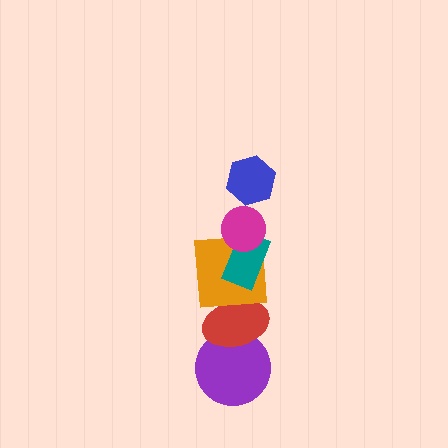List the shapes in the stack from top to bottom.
From top to bottom: the blue hexagon, the magenta circle, the teal rectangle, the orange square, the red ellipse, the purple circle.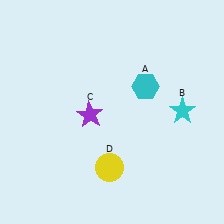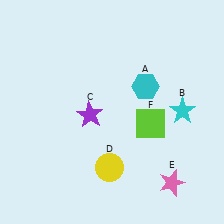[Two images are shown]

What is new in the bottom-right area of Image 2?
A lime square (F) was added in the bottom-right area of Image 2.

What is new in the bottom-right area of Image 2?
A pink star (E) was added in the bottom-right area of Image 2.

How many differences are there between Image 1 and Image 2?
There are 2 differences between the two images.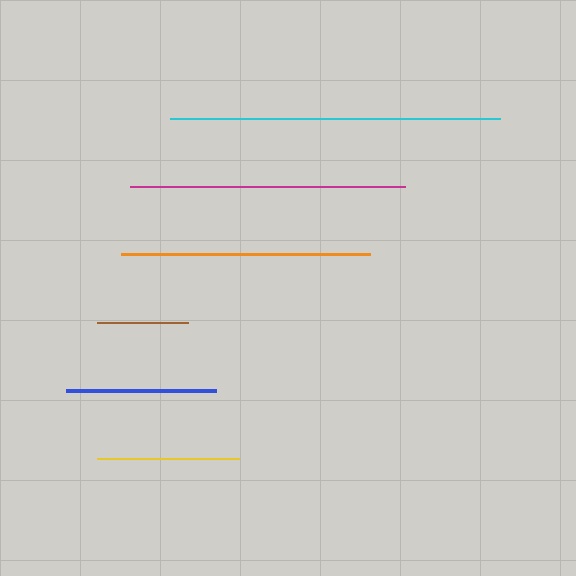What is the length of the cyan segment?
The cyan segment is approximately 331 pixels long.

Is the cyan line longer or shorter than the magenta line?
The cyan line is longer than the magenta line.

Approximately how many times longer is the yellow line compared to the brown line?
The yellow line is approximately 1.6 times the length of the brown line.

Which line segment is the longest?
The cyan line is the longest at approximately 331 pixels.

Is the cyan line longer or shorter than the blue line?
The cyan line is longer than the blue line.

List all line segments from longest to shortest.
From longest to shortest: cyan, magenta, orange, blue, yellow, brown.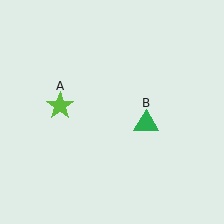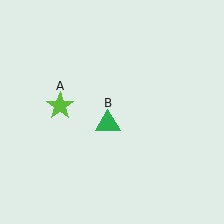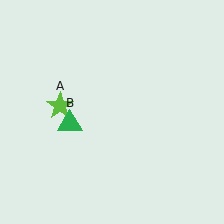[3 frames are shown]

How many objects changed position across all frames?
1 object changed position: green triangle (object B).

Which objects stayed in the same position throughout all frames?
Lime star (object A) remained stationary.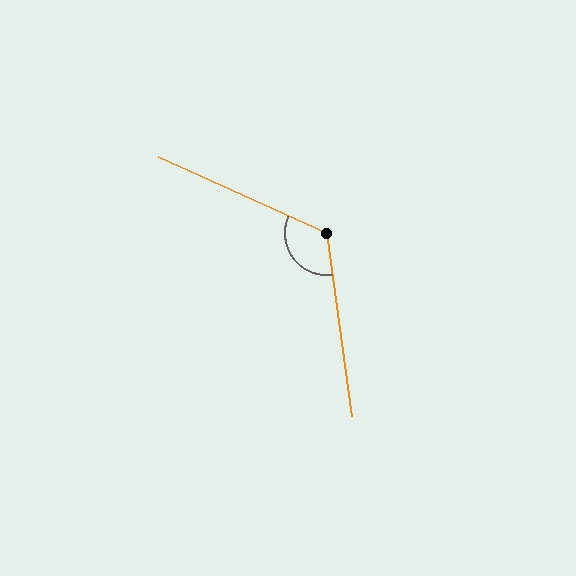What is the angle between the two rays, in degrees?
Approximately 122 degrees.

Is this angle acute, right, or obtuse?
It is obtuse.